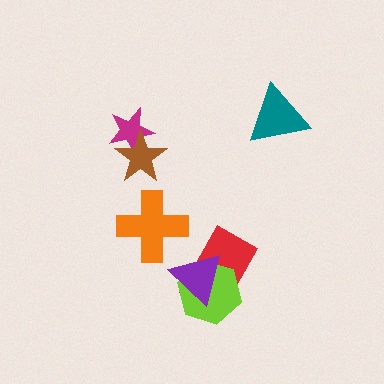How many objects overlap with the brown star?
1 object overlaps with the brown star.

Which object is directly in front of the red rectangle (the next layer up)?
The lime hexagon is directly in front of the red rectangle.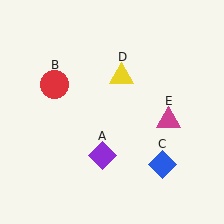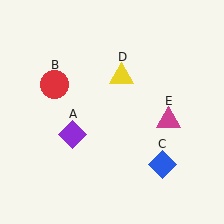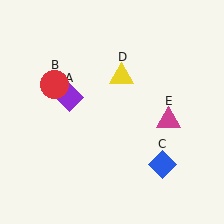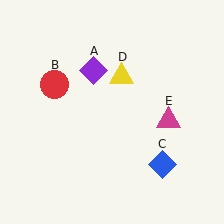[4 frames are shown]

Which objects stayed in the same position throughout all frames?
Red circle (object B) and blue diamond (object C) and yellow triangle (object D) and magenta triangle (object E) remained stationary.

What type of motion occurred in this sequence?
The purple diamond (object A) rotated clockwise around the center of the scene.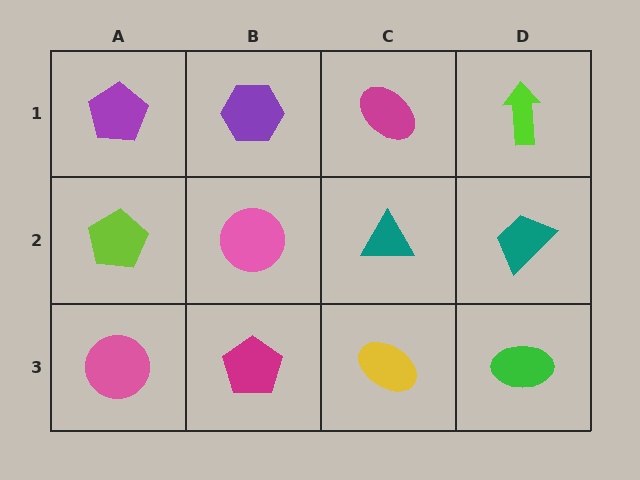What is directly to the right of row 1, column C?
A lime arrow.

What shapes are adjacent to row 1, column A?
A lime pentagon (row 2, column A), a purple hexagon (row 1, column B).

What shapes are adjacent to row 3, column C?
A teal triangle (row 2, column C), a magenta pentagon (row 3, column B), a green ellipse (row 3, column D).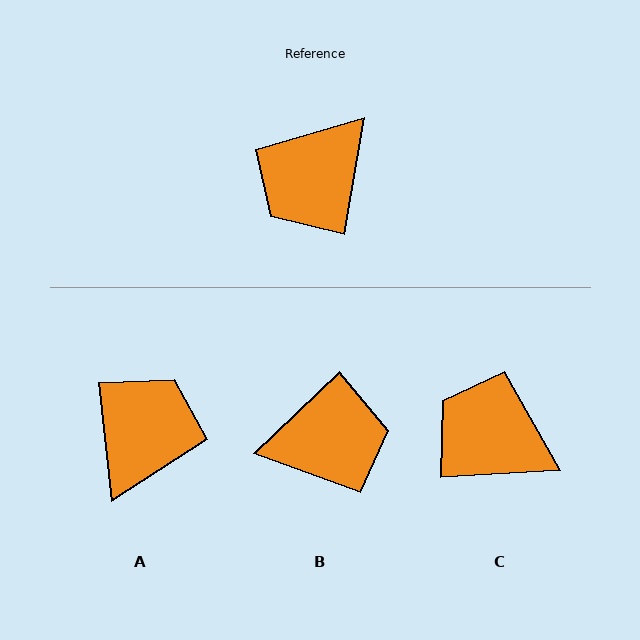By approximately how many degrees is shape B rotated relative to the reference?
Approximately 143 degrees counter-clockwise.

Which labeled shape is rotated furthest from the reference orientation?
A, about 164 degrees away.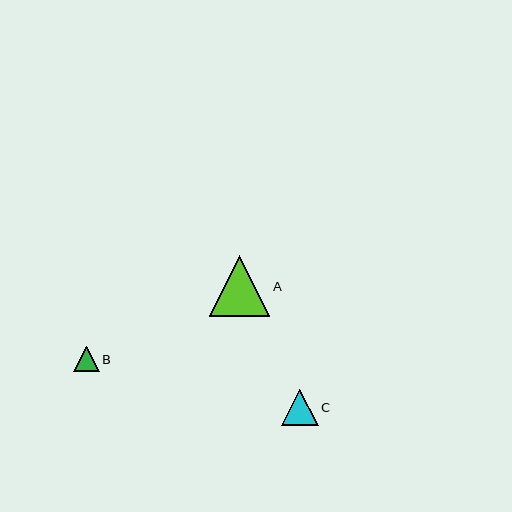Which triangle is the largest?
Triangle A is the largest with a size of approximately 61 pixels.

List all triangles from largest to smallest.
From largest to smallest: A, C, B.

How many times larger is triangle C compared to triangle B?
Triangle C is approximately 1.5 times the size of triangle B.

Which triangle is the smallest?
Triangle B is the smallest with a size of approximately 25 pixels.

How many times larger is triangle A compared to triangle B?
Triangle A is approximately 2.4 times the size of triangle B.